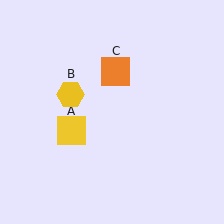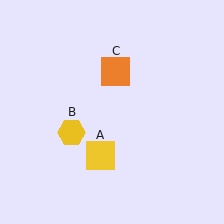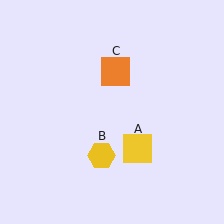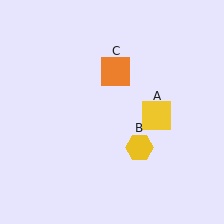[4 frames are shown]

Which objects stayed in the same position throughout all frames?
Orange square (object C) remained stationary.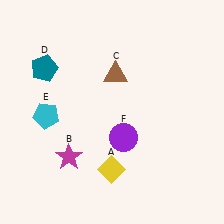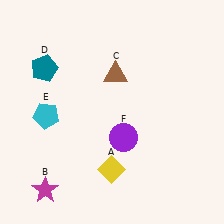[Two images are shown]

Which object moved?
The magenta star (B) moved down.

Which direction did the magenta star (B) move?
The magenta star (B) moved down.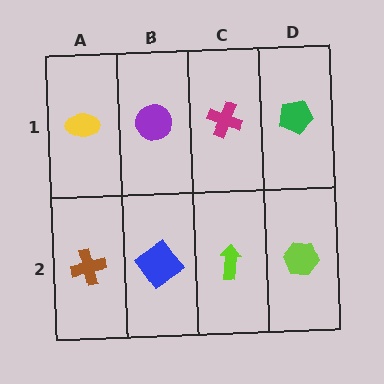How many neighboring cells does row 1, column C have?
3.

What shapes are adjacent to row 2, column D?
A green pentagon (row 1, column D), a lime arrow (row 2, column C).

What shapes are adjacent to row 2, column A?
A yellow ellipse (row 1, column A), a blue diamond (row 2, column B).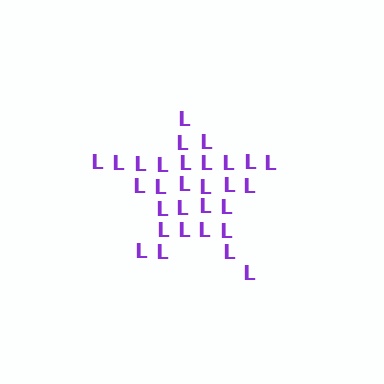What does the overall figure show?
The overall figure shows a star.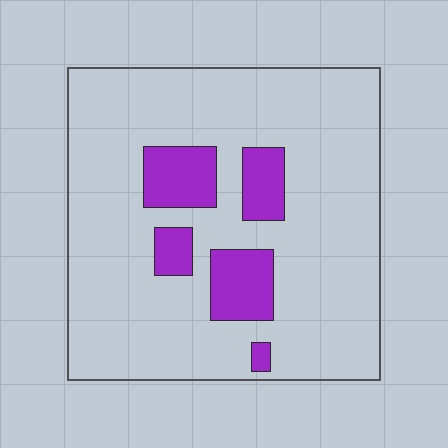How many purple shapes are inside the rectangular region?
5.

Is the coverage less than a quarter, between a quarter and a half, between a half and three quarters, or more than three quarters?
Less than a quarter.